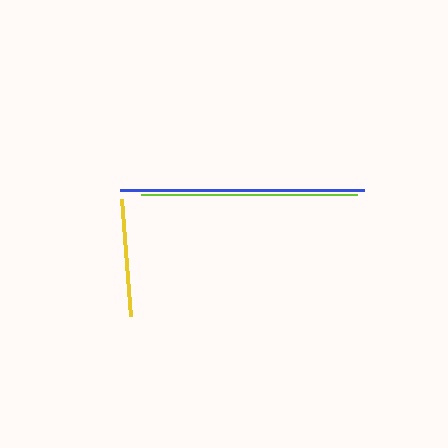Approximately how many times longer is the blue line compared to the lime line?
The blue line is approximately 1.1 times the length of the lime line.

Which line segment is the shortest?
The yellow line is the shortest at approximately 117 pixels.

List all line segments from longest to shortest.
From longest to shortest: blue, lime, yellow.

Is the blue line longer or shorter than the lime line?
The blue line is longer than the lime line.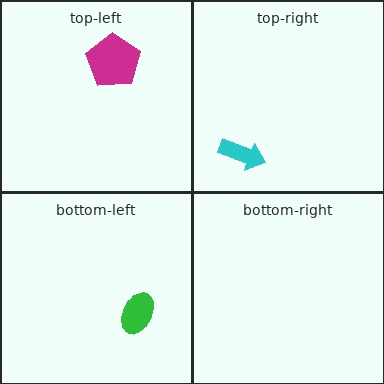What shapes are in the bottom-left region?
The green ellipse.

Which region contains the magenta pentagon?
The top-left region.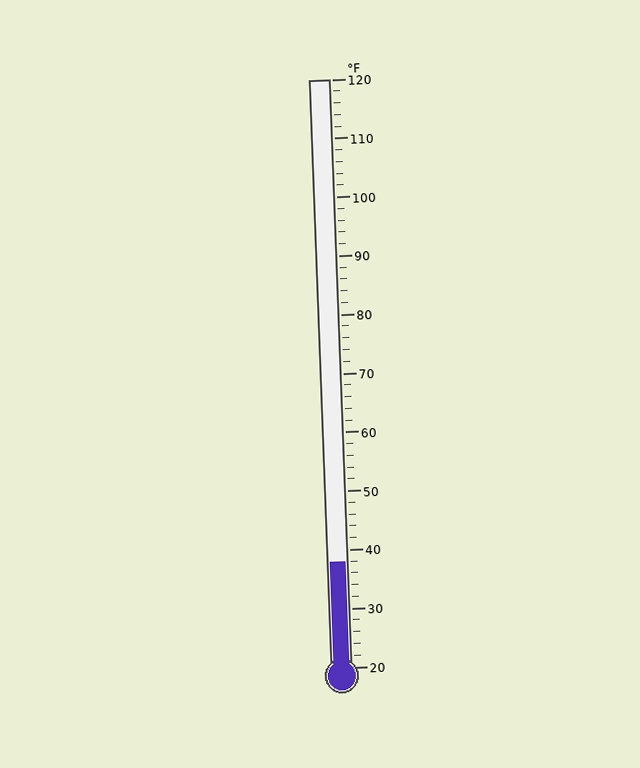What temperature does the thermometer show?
The thermometer shows approximately 38°F.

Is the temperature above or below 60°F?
The temperature is below 60°F.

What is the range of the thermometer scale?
The thermometer scale ranges from 20°F to 120°F.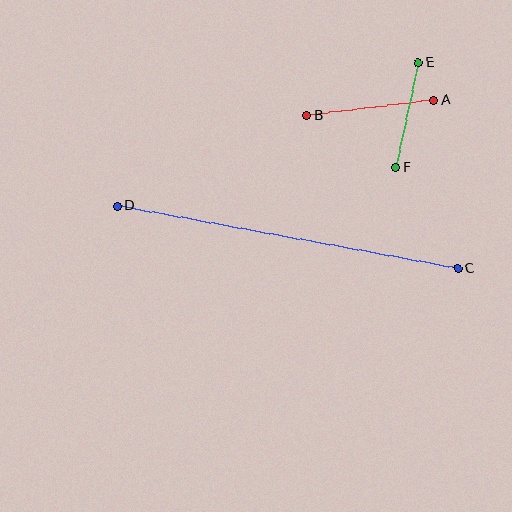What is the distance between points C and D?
The distance is approximately 346 pixels.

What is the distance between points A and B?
The distance is approximately 128 pixels.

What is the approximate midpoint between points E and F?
The midpoint is at approximately (407, 115) pixels.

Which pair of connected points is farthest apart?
Points C and D are farthest apart.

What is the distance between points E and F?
The distance is approximately 107 pixels.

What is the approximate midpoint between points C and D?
The midpoint is at approximately (288, 237) pixels.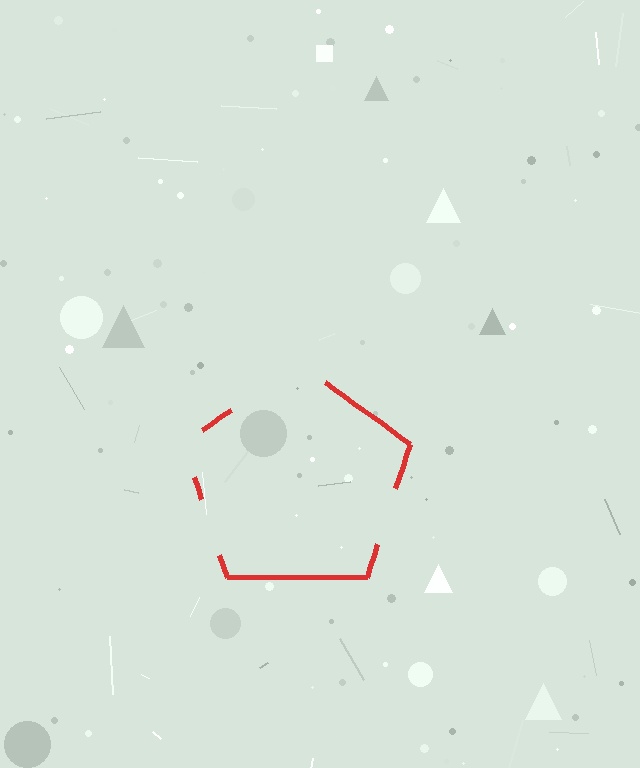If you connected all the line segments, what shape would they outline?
They would outline a pentagon.